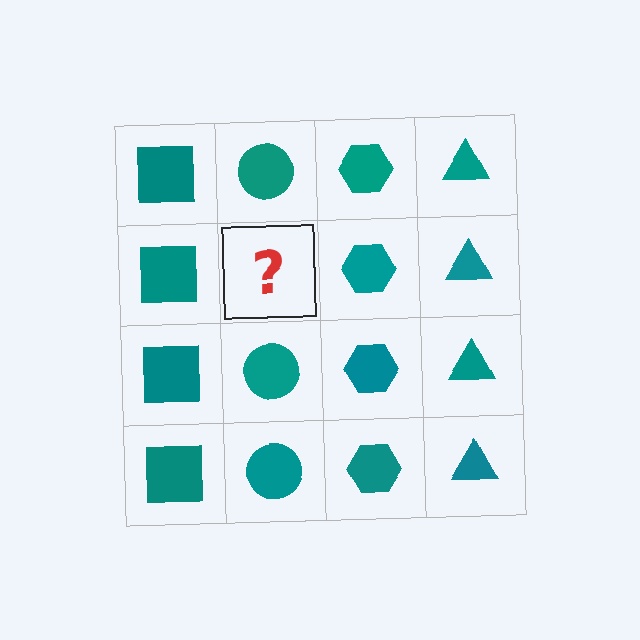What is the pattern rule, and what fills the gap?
The rule is that each column has a consistent shape. The gap should be filled with a teal circle.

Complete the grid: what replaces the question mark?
The question mark should be replaced with a teal circle.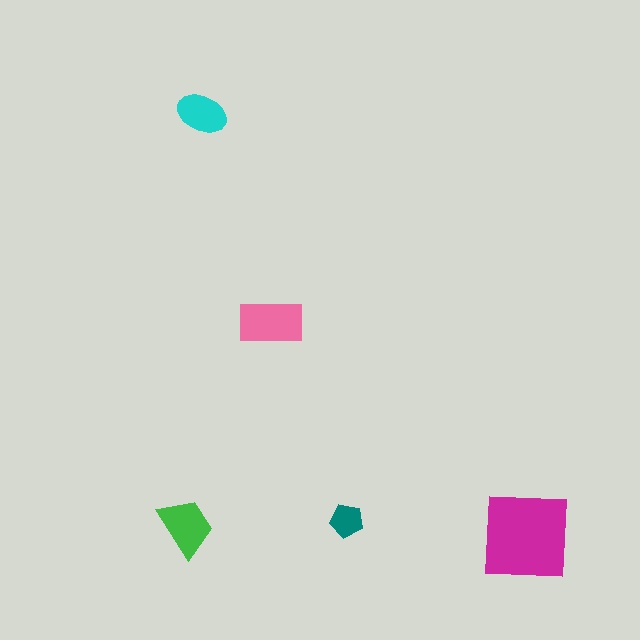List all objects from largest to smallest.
The magenta square, the pink rectangle, the green trapezoid, the cyan ellipse, the teal pentagon.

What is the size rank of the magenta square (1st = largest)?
1st.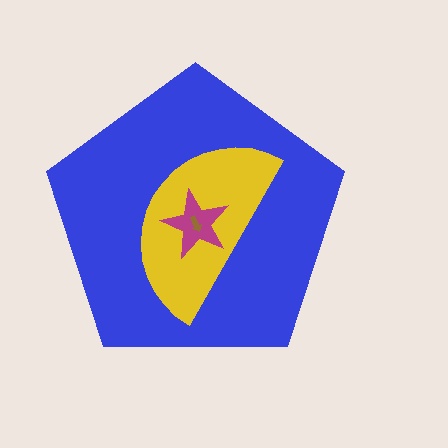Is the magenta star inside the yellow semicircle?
Yes.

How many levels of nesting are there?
4.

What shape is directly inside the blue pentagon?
The yellow semicircle.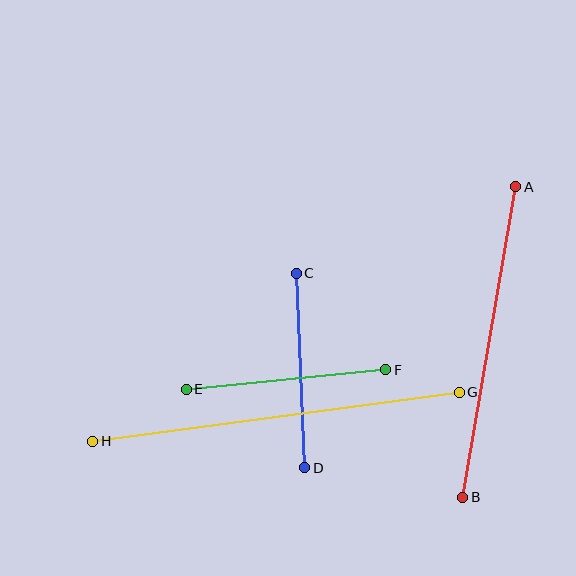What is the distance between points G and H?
The distance is approximately 370 pixels.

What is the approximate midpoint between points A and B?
The midpoint is at approximately (489, 342) pixels.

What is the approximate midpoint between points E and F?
The midpoint is at approximately (286, 380) pixels.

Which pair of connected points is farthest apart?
Points G and H are farthest apart.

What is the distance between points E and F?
The distance is approximately 201 pixels.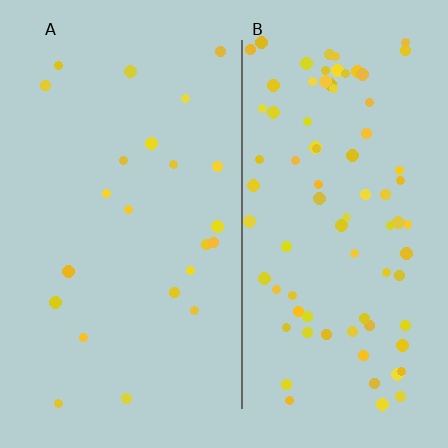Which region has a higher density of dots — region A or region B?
B (the right).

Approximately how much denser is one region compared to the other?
Approximately 3.7× — region B over region A.